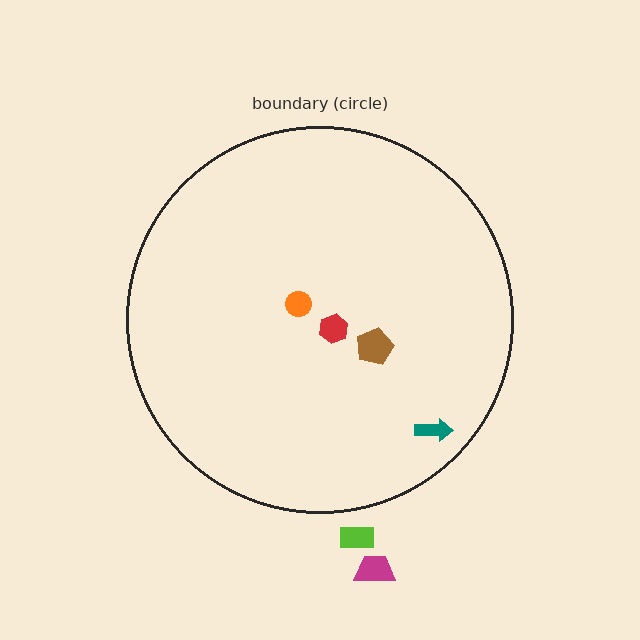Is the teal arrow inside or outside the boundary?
Inside.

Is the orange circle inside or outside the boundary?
Inside.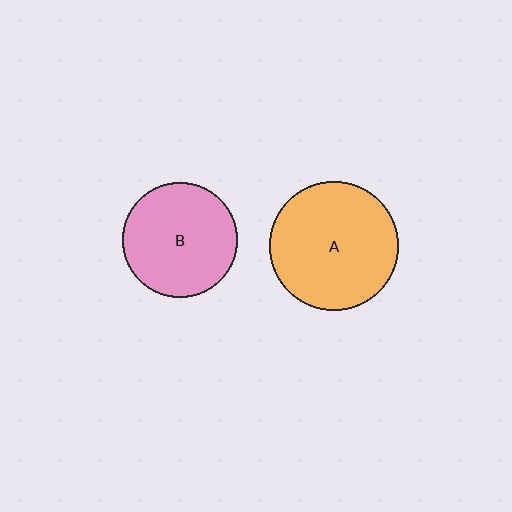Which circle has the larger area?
Circle A (orange).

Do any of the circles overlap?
No, none of the circles overlap.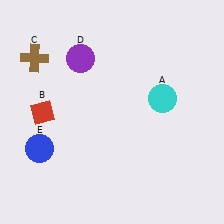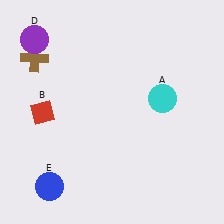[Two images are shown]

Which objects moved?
The objects that moved are: the purple circle (D), the blue circle (E).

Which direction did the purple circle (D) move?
The purple circle (D) moved left.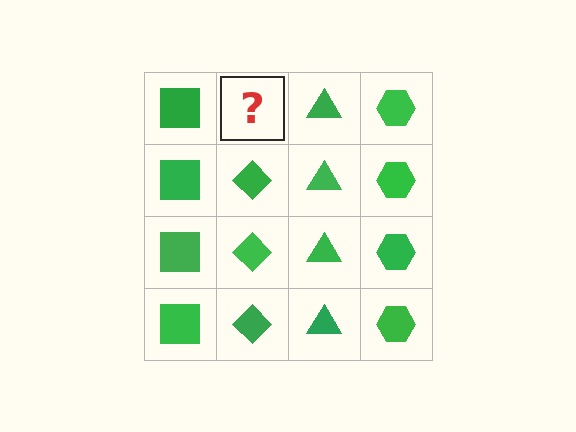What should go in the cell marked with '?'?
The missing cell should contain a green diamond.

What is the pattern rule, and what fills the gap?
The rule is that each column has a consistent shape. The gap should be filled with a green diamond.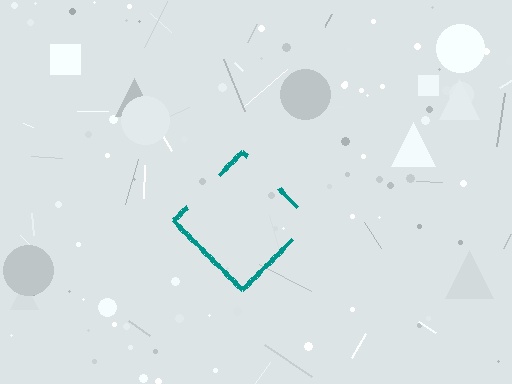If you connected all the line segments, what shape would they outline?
They would outline a diamond.